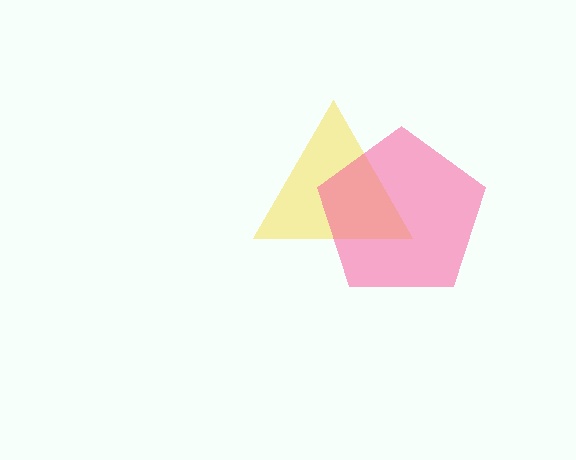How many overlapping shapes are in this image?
There are 2 overlapping shapes in the image.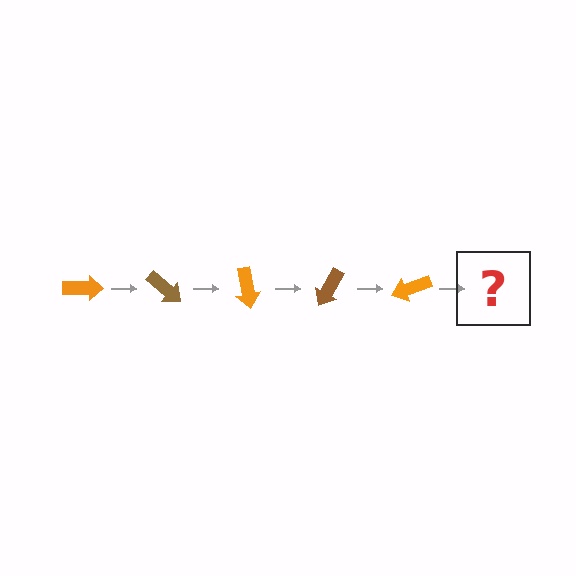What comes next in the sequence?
The next element should be a brown arrow, rotated 200 degrees from the start.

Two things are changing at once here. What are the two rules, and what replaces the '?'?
The two rules are that it rotates 40 degrees each step and the color cycles through orange and brown. The '?' should be a brown arrow, rotated 200 degrees from the start.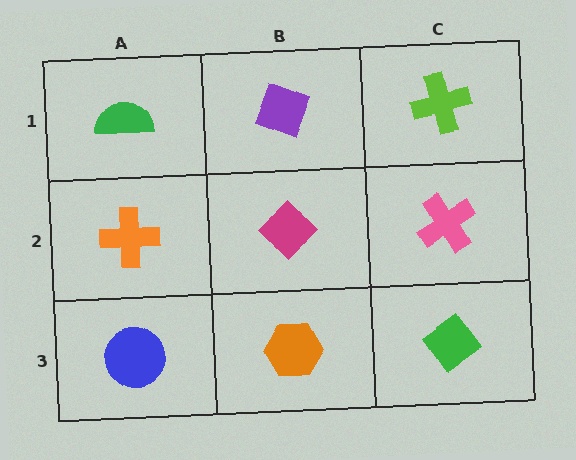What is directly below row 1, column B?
A magenta diamond.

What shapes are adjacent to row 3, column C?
A pink cross (row 2, column C), an orange hexagon (row 3, column B).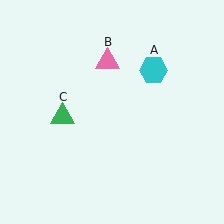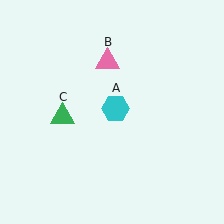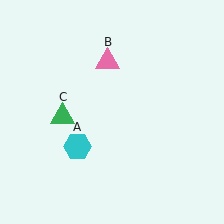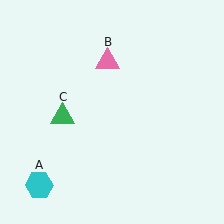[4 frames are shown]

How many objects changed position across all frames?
1 object changed position: cyan hexagon (object A).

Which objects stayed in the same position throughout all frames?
Pink triangle (object B) and green triangle (object C) remained stationary.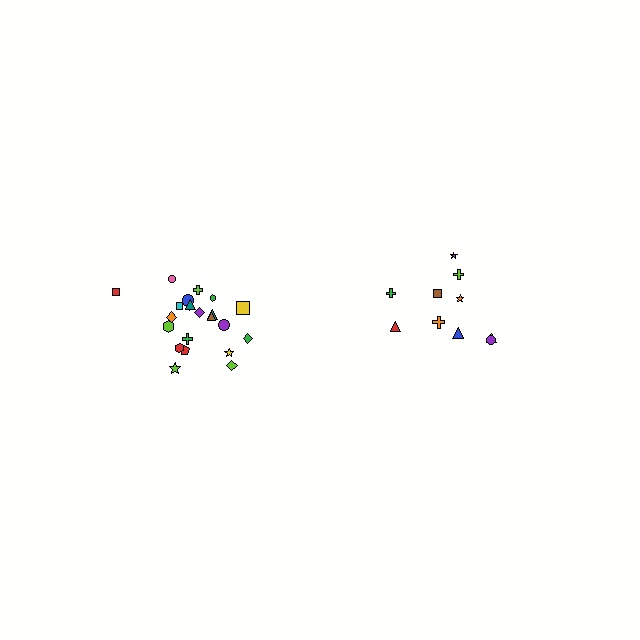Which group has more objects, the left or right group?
The left group.